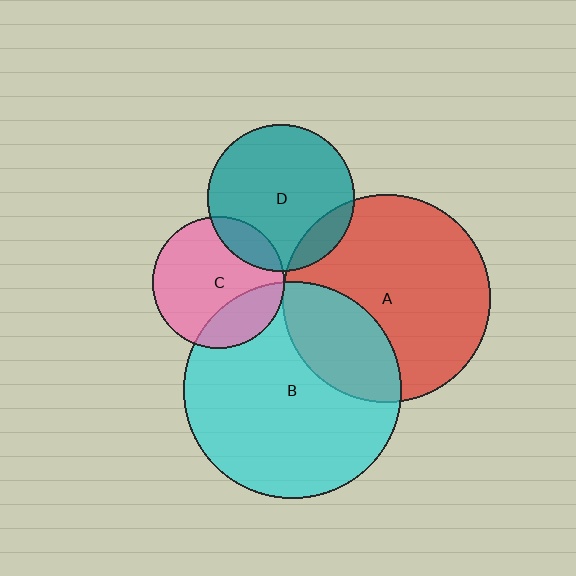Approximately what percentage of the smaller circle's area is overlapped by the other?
Approximately 30%.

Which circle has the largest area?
Circle B (cyan).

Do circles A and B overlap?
Yes.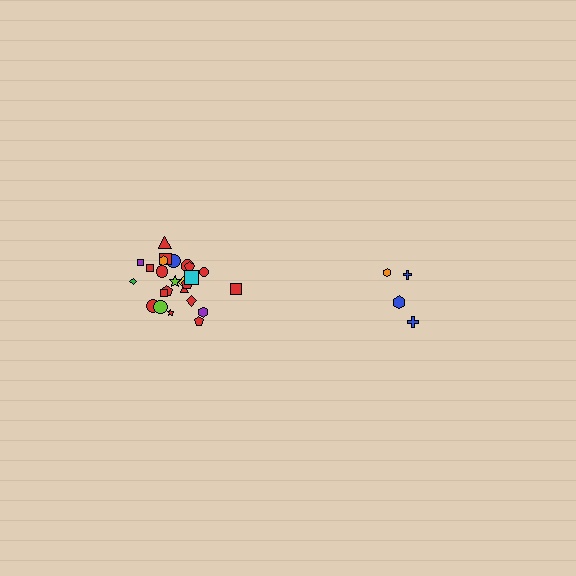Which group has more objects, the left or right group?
The left group.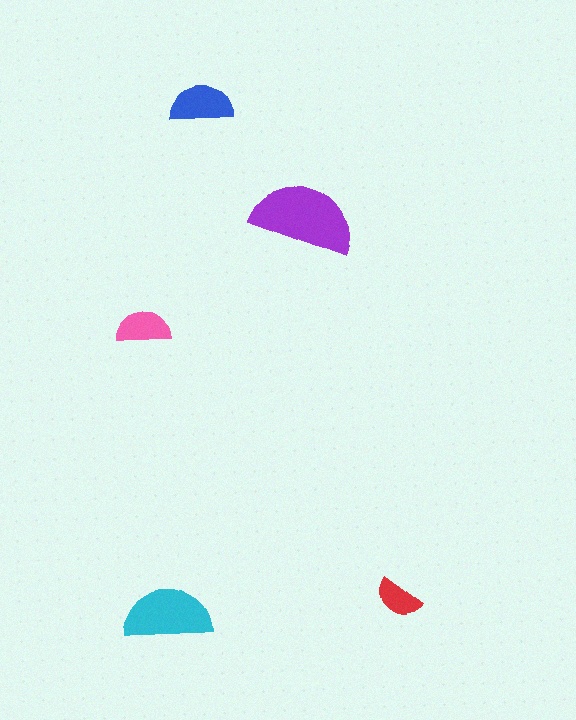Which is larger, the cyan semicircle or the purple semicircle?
The purple one.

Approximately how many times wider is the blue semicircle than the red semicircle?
About 1.5 times wider.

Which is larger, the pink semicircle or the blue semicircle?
The blue one.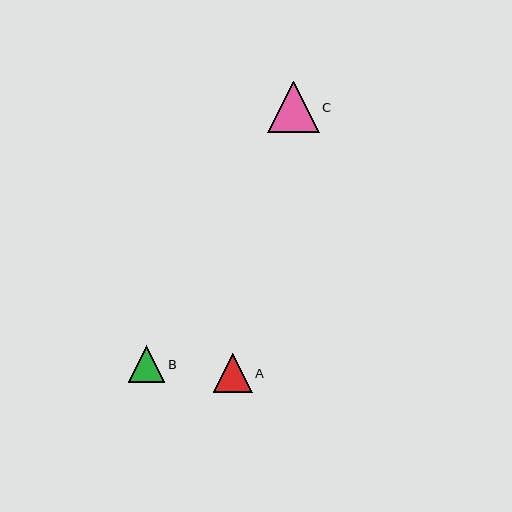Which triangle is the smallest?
Triangle B is the smallest with a size of approximately 36 pixels.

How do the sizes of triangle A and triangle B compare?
Triangle A and triangle B are approximately the same size.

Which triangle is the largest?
Triangle C is the largest with a size of approximately 52 pixels.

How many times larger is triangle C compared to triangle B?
Triangle C is approximately 1.4 times the size of triangle B.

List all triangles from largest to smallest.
From largest to smallest: C, A, B.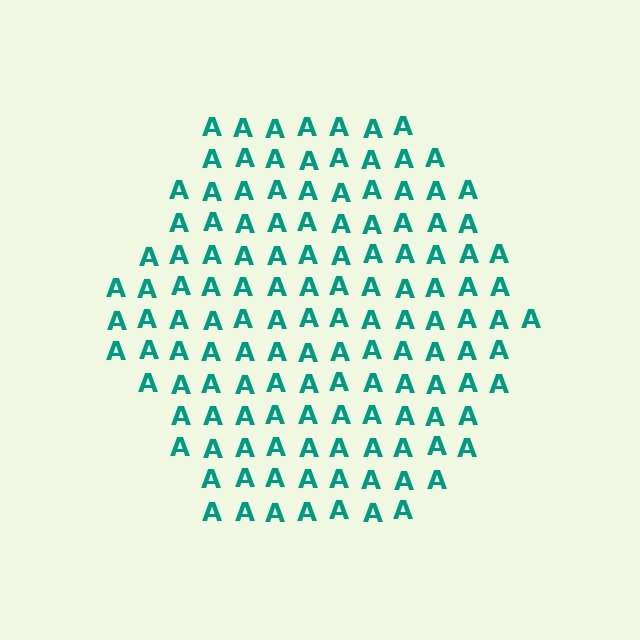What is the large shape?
The large shape is a hexagon.